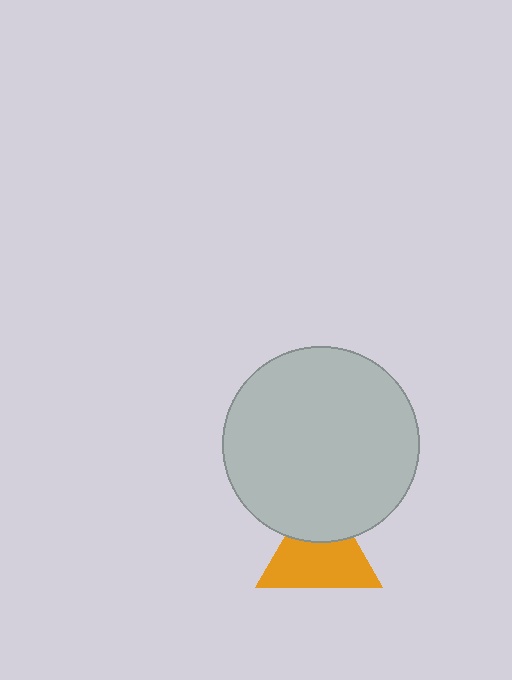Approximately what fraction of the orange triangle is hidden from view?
Roughly 34% of the orange triangle is hidden behind the light gray circle.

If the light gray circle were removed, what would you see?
You would see the complete orange triangle.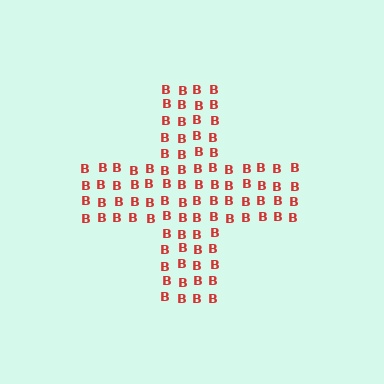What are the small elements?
The small elements are letter B's.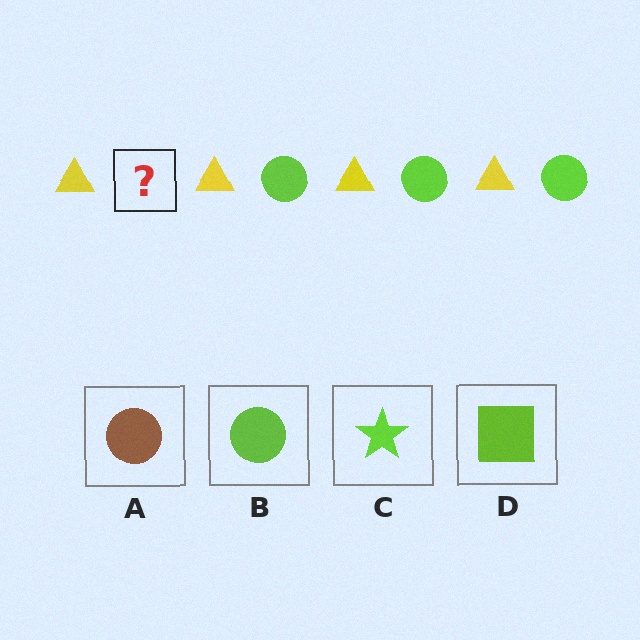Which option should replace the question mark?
Option B.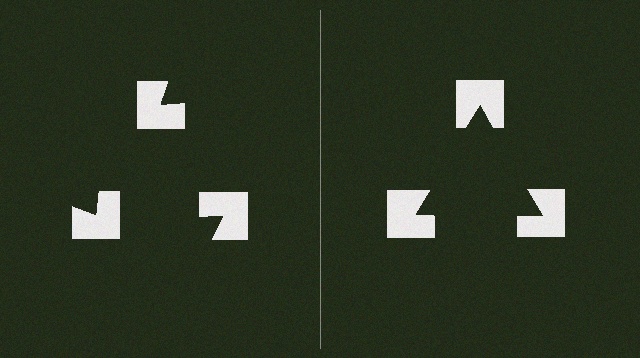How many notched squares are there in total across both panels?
6 — 3 on each side.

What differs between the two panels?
The notched squares are positioned identically on both sides; only the wedge orientations differ. On the right they align to a triangle; on the left they are misaligned.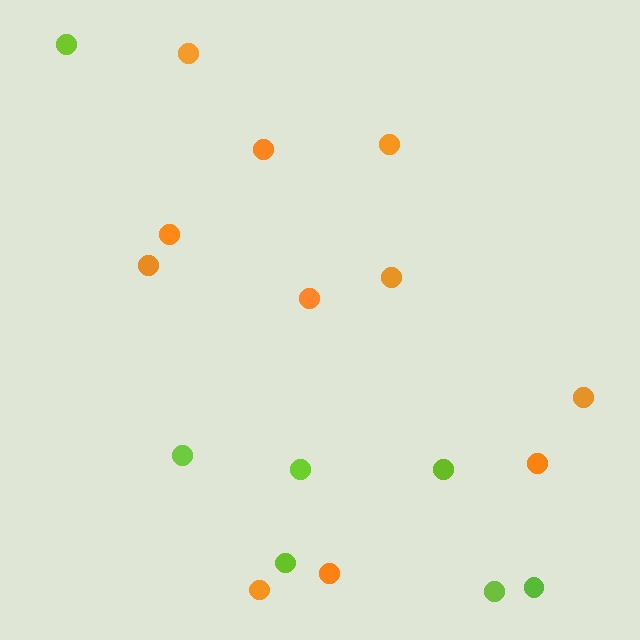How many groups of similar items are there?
There are 2 groups: one group of orange circles (11) and one group of lime circles (7).